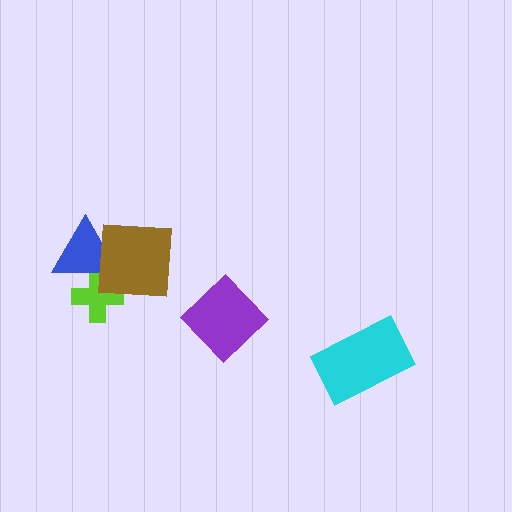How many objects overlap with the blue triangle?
2 objects overlap with the blue triangle.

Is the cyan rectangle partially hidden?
No, no other shape covers it.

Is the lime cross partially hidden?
Yes, it is partially covered by another shape.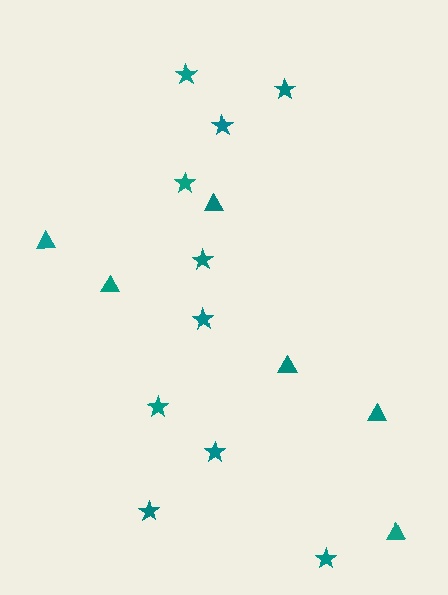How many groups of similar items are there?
There are 2 groups: one group of triangles (6) and one group of stars (10).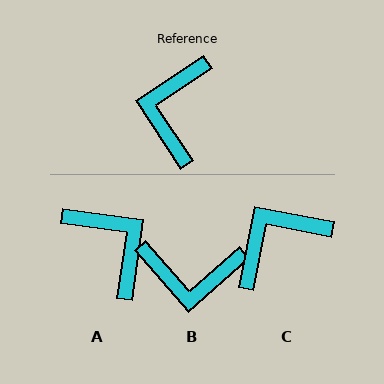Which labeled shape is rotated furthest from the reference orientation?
A, about 132 degrees away.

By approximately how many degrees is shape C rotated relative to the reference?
Approximately 44 degrees clockwise.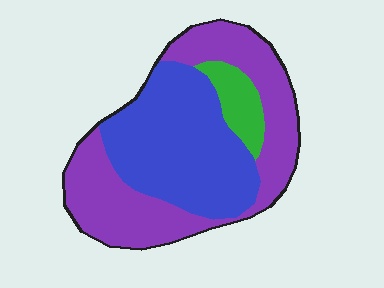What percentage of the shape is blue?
Blue takes up about two fifths (2/5) of the shape.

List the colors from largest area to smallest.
From largest to smallest: purple, blue, green.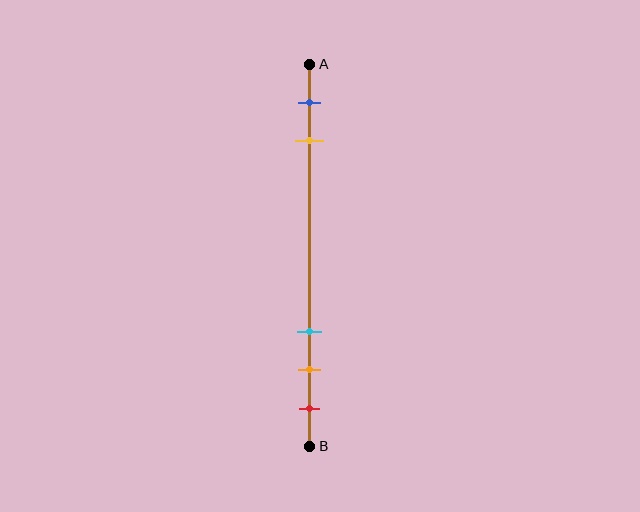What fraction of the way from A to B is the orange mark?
The orange mark is approximately 80% (0.8) of the way from A to B.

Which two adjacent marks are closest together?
The orange and red marks are the closest adjacent pair.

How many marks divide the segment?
There are 5 marks dividing the segment.